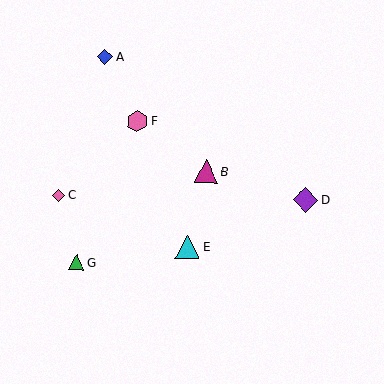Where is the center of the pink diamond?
The center of the pink diamond is at (58, 195).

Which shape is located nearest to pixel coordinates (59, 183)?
The pink diamond (labeled C) at (58, 195) is nearest to that location.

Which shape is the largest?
The purple diamond (labeled D) is the largest.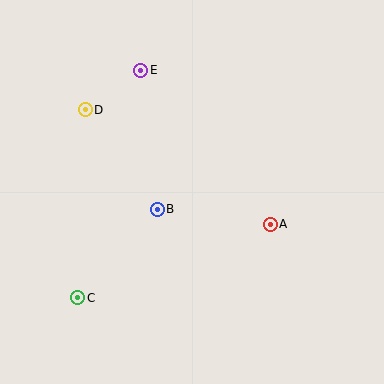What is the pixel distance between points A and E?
The distance between A and E is 201 pixels.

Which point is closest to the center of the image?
Point B at (157, 209) is closest to the center.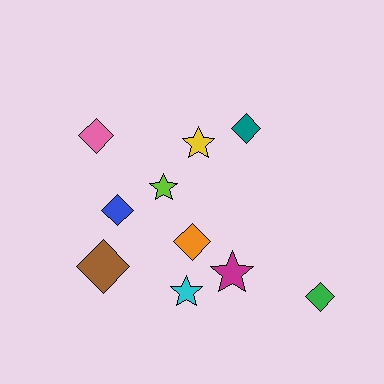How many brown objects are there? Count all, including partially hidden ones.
There is 1 brown object.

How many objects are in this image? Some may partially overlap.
There are 10 objects.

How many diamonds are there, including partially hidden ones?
There are 6 diamonds.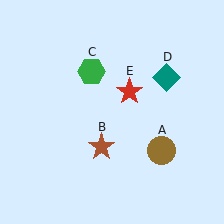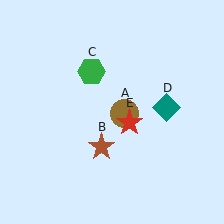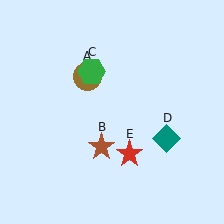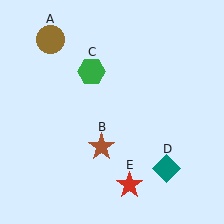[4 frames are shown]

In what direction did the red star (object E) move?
The red star (object E) moved down.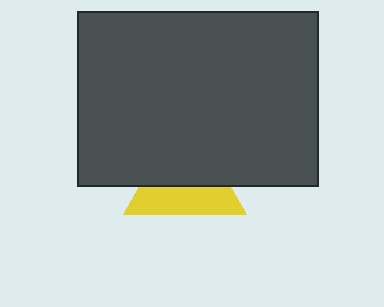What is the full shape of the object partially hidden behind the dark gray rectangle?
The partially hidden object is a yellow triangle.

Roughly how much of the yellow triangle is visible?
A small part of it is visible (roughly 45%).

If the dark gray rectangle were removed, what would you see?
You would see the complete yellow triangle.